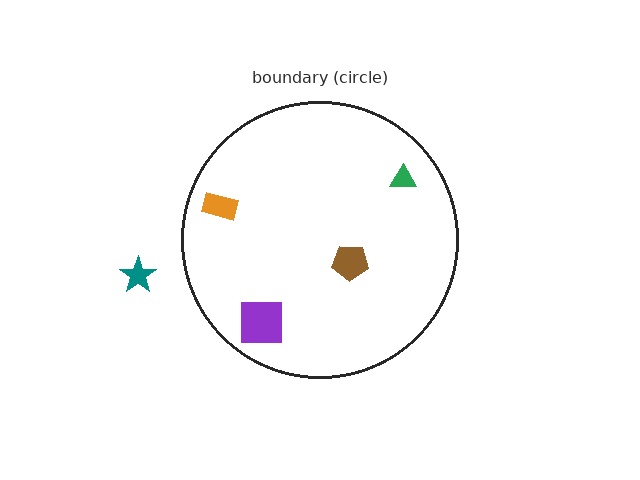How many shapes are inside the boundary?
4 inside, 1 outside.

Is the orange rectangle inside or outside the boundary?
Inside.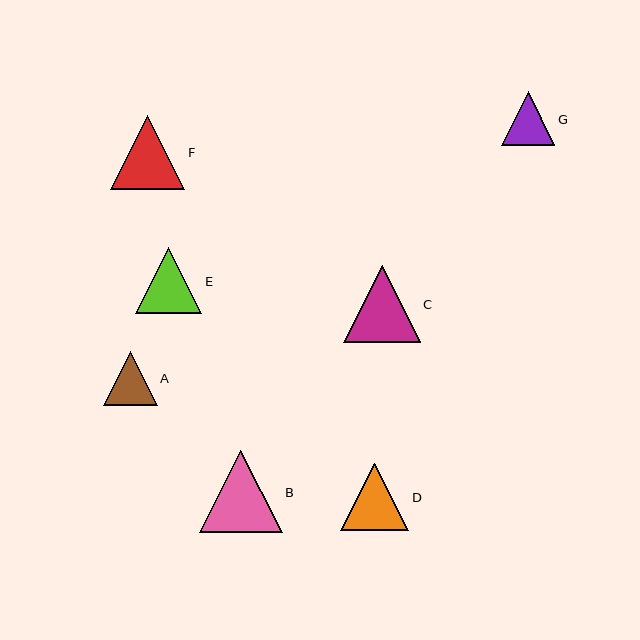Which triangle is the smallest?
Triangle G is the smallest with a size of approximately 54 pixels.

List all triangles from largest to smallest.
From largest to smallest: B, C, F, D, E, A, G.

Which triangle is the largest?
Triangle B is the largest with a size of approximately 82 pixels.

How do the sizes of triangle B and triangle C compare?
Triangle B and triangle C are approximately the same size.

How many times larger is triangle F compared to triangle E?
Triangle F is approximately 1.1 times the size of triangle E.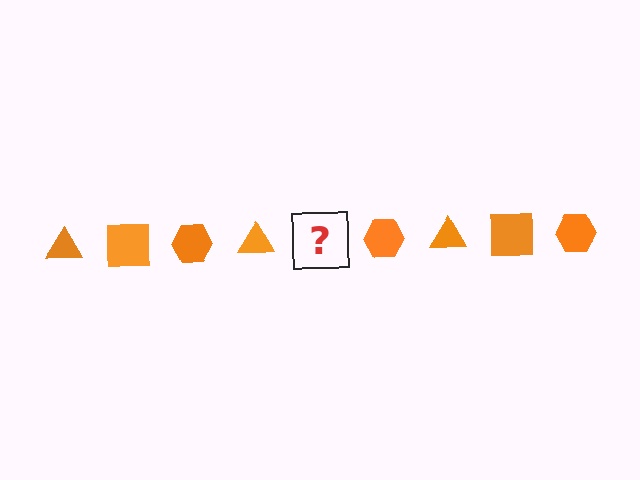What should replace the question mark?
The question mark should be replaced with an orange square.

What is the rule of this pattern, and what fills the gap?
The rule is that the pattern cycles through triangle, square, hexagon shapes in orange. The gap should be filled with an orange square.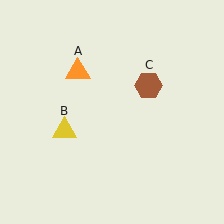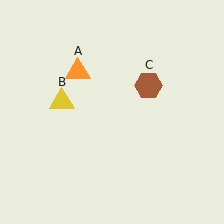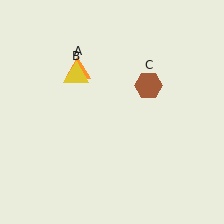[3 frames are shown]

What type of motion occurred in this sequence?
The yellow triangle (object B) rotated clockwise around the center of the scene.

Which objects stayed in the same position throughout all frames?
Orange triangle (object A) and brown hexagon (object C) remained stationary.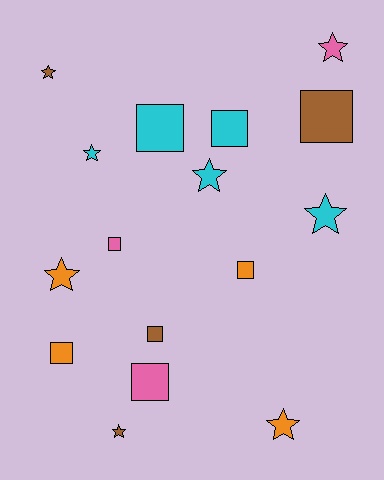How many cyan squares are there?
There are 2 cyan squares.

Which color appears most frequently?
Cyan, with 5 objects.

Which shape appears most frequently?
Star, with 8 objects.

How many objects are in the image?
There are 16 objects.